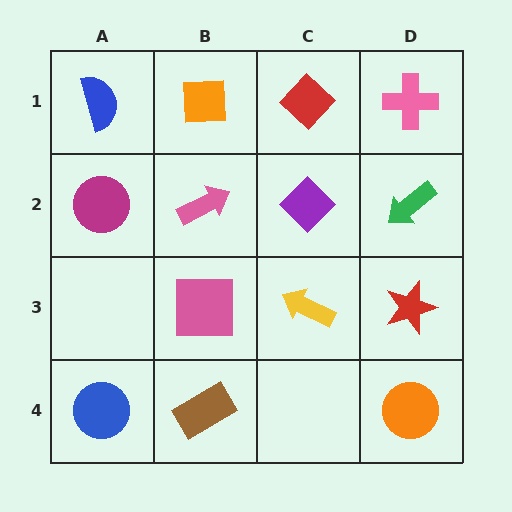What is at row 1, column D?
A pink cross.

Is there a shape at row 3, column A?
No, that cell is empty.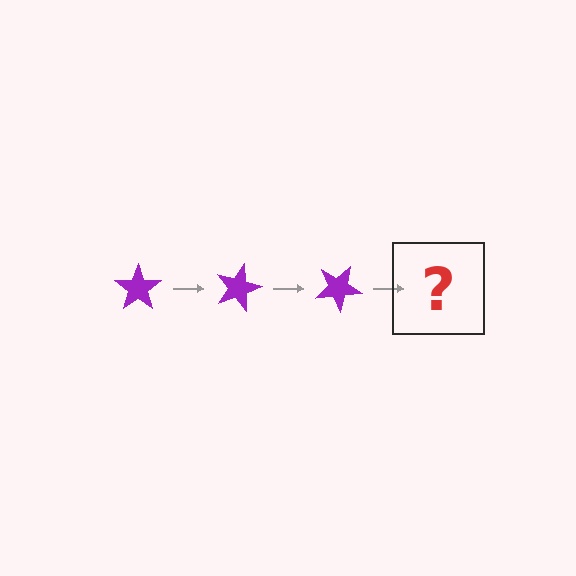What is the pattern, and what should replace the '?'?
The pattern is that the star rotates 15 degrees each step. The '?' should be a purple star rotated 45 degrees.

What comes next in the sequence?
The next element should be a purple star rotated 45 degrees.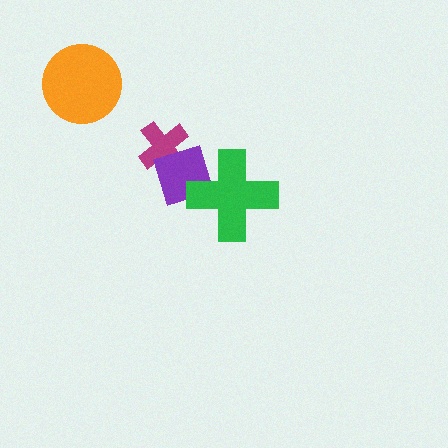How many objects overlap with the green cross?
1 object overlaps with the green cross.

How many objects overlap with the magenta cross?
1 object overlaps with the magenta cross.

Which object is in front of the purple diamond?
The green cross is in front of the purple diamond.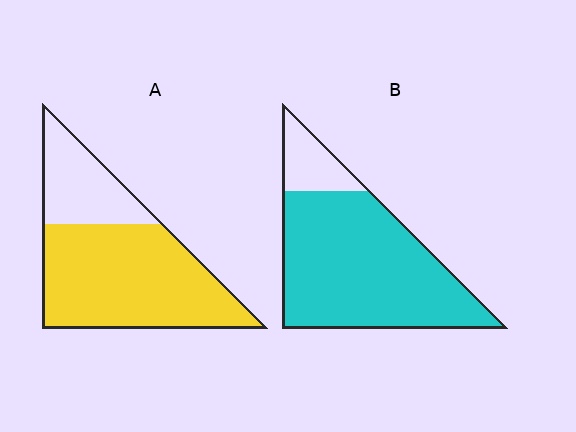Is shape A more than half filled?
Yes.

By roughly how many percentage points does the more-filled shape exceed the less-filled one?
By roughly 15 percentage points (B over A).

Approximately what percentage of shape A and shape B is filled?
A is approximately 70% and B is approximately 85%.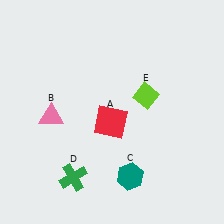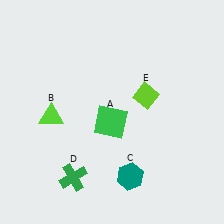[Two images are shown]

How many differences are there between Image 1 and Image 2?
There are 2 differences between the two images.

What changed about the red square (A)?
In Image 1, A is red. In Image 2, it changed to green.